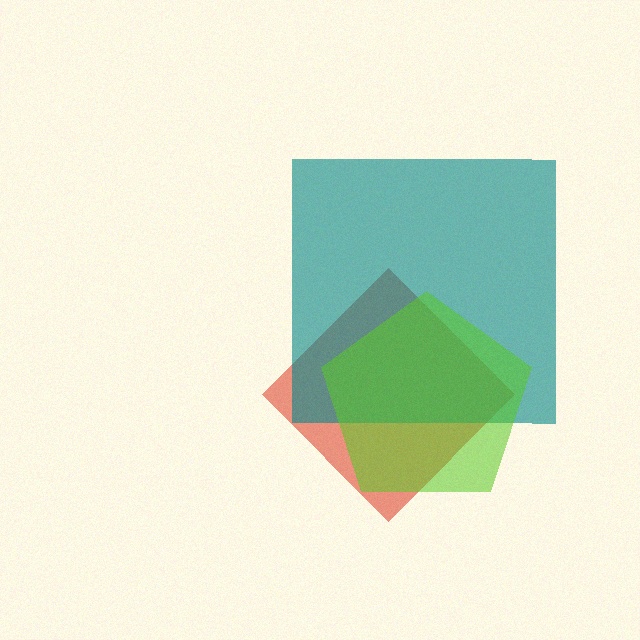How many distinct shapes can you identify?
There are 3 distinct shapes: a red diamond, a teal square, a lime pentagon.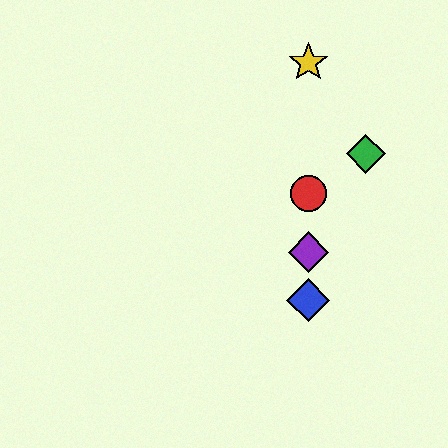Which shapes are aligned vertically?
The red circle, the blue diamond, the yellow star, the purple diamond are aligned vertically.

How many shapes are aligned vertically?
4 shapes (the red circle, the blue diamond, the yellow star, the purple diamond) are aligned vertically.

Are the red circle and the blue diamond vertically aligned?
Yes, both are at x≈308.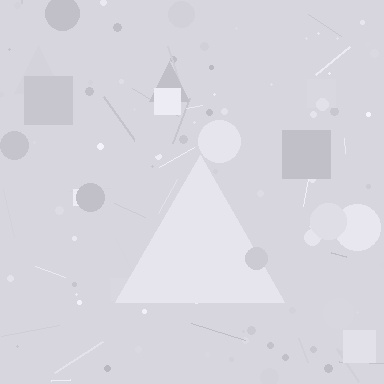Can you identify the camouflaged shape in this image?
The camouflaged shape is a triangle.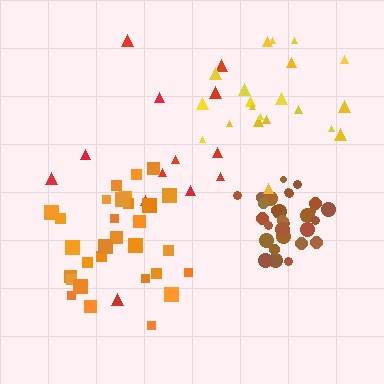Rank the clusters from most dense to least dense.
brown, orange, yellow, red.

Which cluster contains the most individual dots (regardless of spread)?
Brown (30).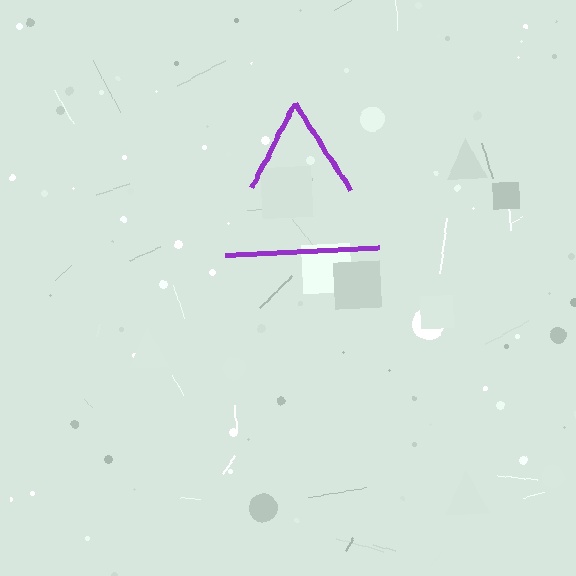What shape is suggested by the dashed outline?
The dashed outline suggests a triangle.